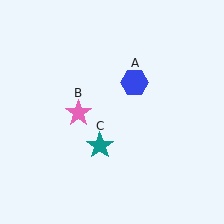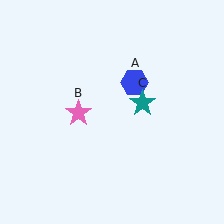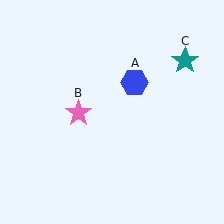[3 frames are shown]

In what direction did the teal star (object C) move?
The teal star (object C) moved up and to the right.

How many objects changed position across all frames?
1 object changed position: teal star (object C).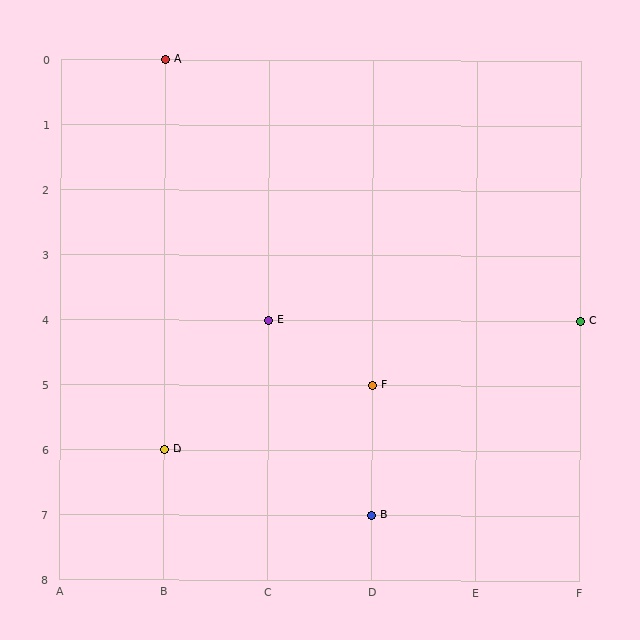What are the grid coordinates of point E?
Point E is at grid coordinates (C, 4).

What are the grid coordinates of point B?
Point B is at grid coordinates (D, 7).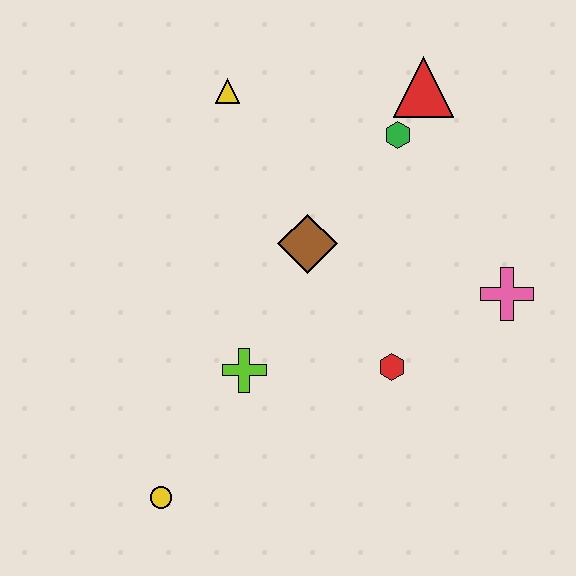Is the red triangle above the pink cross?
Yes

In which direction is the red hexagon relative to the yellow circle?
The red hexagon is to the right of the yellow circle.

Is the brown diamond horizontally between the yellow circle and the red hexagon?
Yes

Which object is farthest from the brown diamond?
The yellow circle is farthest from the brown diamond.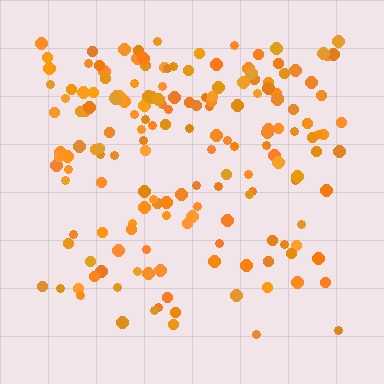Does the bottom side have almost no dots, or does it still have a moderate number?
Still a moderate number, just noticeably fewer than the top.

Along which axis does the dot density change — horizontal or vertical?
Vertical.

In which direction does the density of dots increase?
From bottom to top, with the top side densest.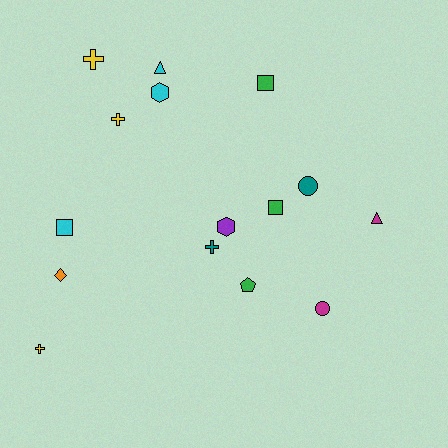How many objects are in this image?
There are 15 objects.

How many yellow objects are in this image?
There are 3 yellow objects.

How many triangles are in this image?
There are 2 triangles.